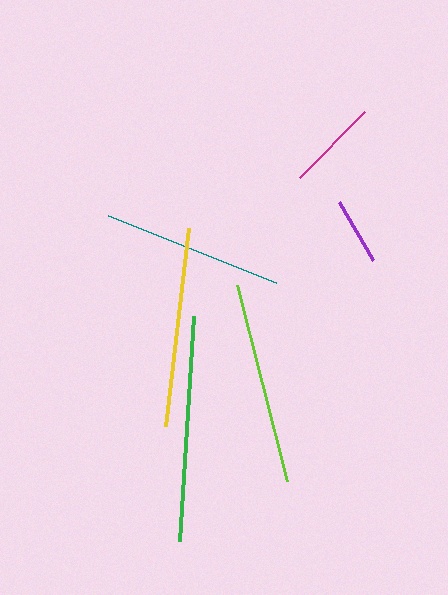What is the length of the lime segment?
The lime segment is approximately 202 pixels long.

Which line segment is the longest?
The green line is the longest at approximately 225 pixels.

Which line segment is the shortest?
The purple line is the shortest at approximately 67 pixels.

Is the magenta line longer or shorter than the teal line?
The teal line is longer than the magenta line.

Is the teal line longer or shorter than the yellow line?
The yellow line is longer than the teal line.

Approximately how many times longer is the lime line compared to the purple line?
The lime line is approximately 3.0 times the length of the purple line.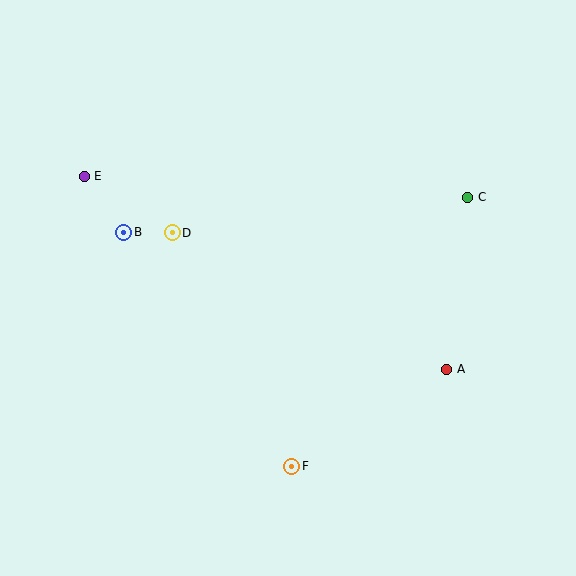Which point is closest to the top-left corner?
Point E is closest to the top-left corner.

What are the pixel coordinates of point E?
Point E is at (84, 176).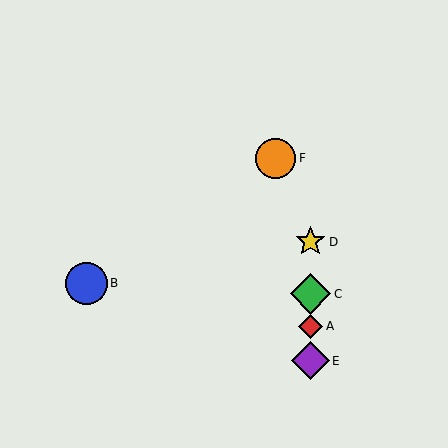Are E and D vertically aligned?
Yes, both are at x≈310.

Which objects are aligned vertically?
Objects A, C, D, E are aligned vertically.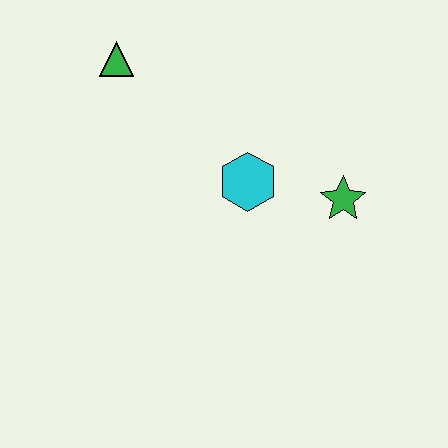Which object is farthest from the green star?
The green triangle is farthest from the green star.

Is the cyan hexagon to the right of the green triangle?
Yes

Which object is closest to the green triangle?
The cyan hexagon is closest to the green triangle.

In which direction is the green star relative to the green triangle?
The green star is to the right of the green triangle.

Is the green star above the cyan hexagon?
No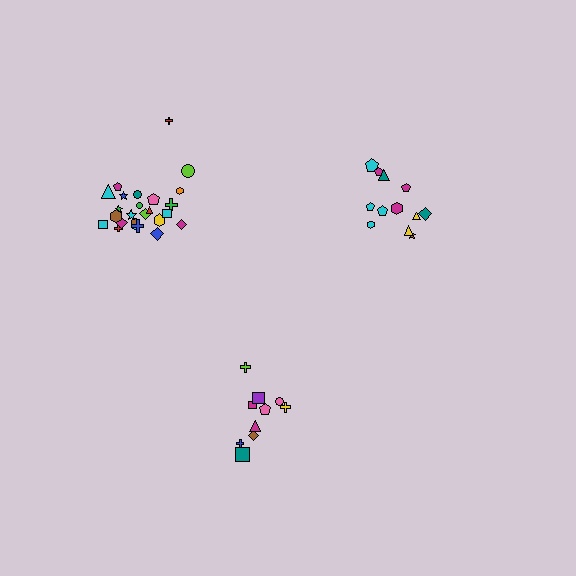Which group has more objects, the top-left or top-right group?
The top-left group.